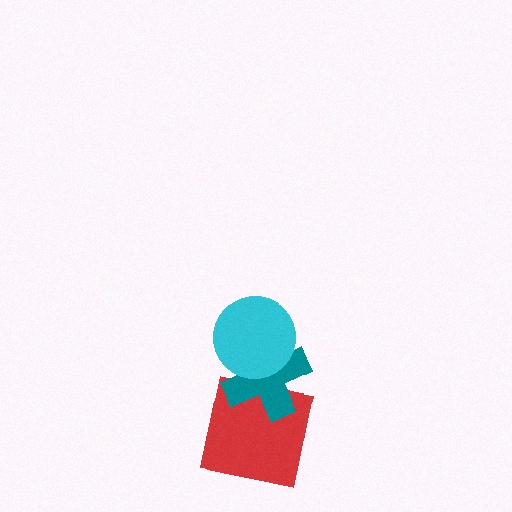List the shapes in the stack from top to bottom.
From top to bottom: the cyan circle, the teal cross, the red square.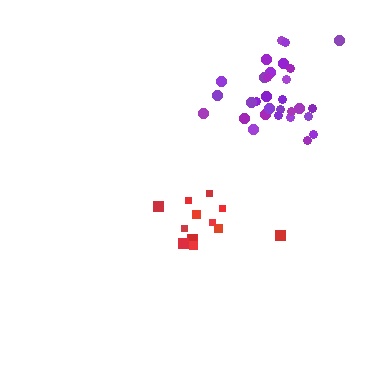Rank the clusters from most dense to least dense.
purple, red.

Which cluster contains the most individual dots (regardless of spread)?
Purple (30).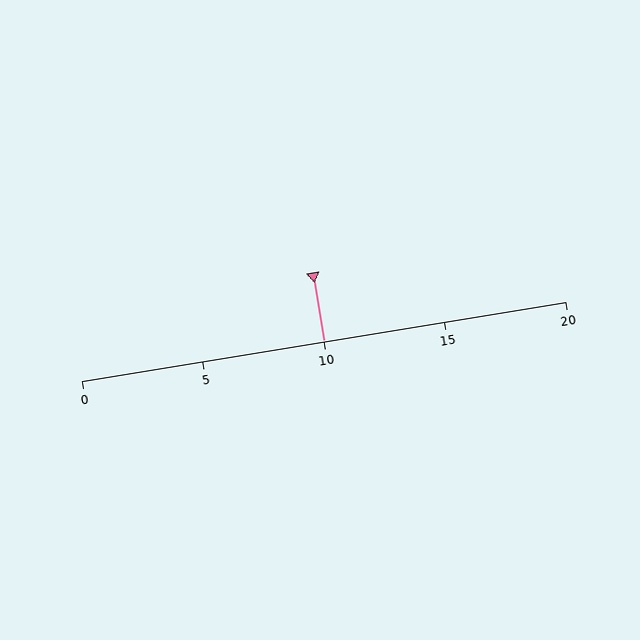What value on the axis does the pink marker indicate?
The marker indicates approximately 10.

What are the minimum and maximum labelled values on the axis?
The axis runs from 0 to 20.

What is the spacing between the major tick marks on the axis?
The major ticks are spaced 5 apart.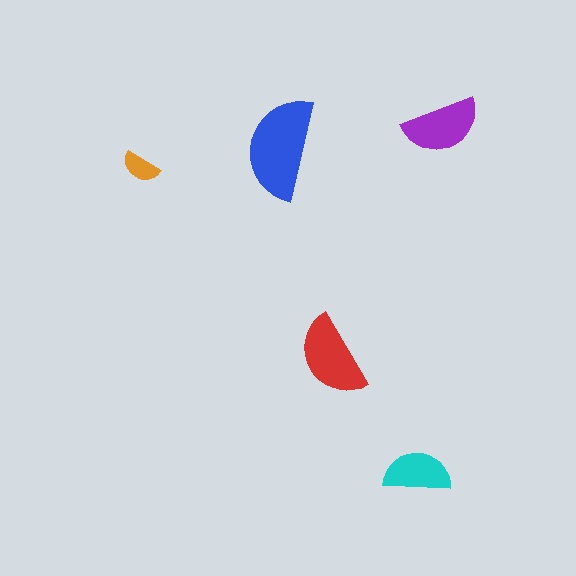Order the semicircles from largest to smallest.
the blue one, the red one, the purple one, the cyan one, the orange one.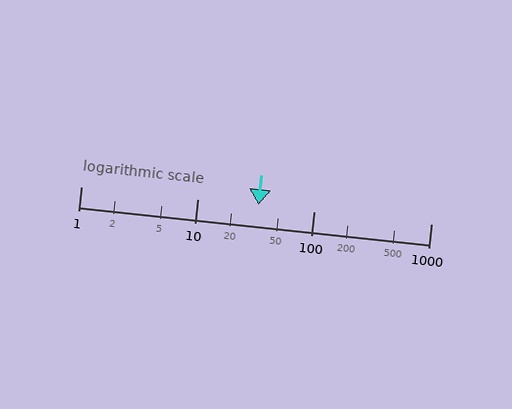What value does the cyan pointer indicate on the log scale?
The pointer indicates approximately 33.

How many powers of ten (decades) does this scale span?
The scale spans 3 decades, from 1 to 1000.